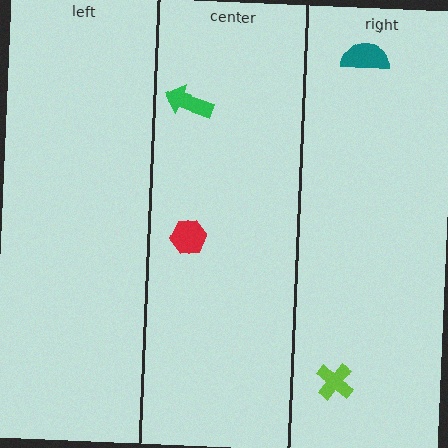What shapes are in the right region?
The lime cross, the teal semicircle.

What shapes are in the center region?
The red hexagon, the green arrow.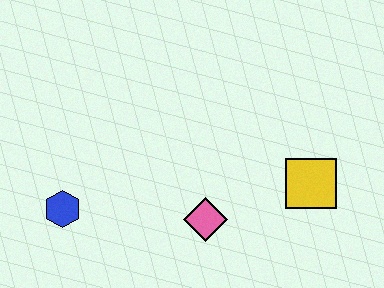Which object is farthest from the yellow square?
The blue hexagon is farthest from the yellow square.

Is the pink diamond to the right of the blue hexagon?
Yes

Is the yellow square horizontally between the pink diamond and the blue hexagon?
No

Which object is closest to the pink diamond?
The yellow square is closest to the pink diamond.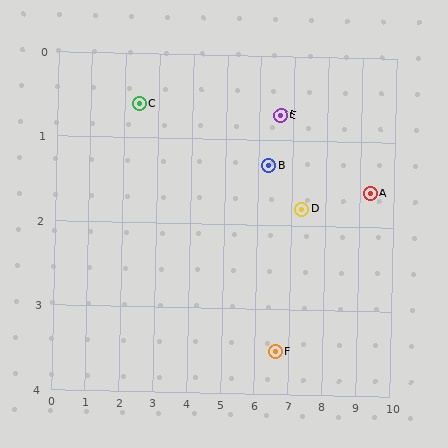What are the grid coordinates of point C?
Point C is at approximately (2.4, 0.6).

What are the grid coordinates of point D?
Point D is at approximately (7.3, 1.8).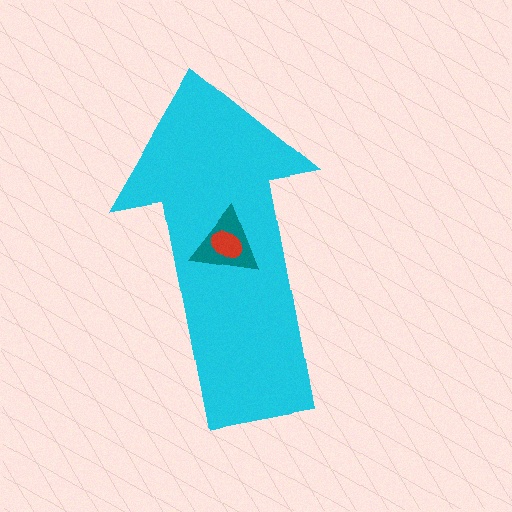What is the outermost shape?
The cyan arrow.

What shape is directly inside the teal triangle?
The red ellipse.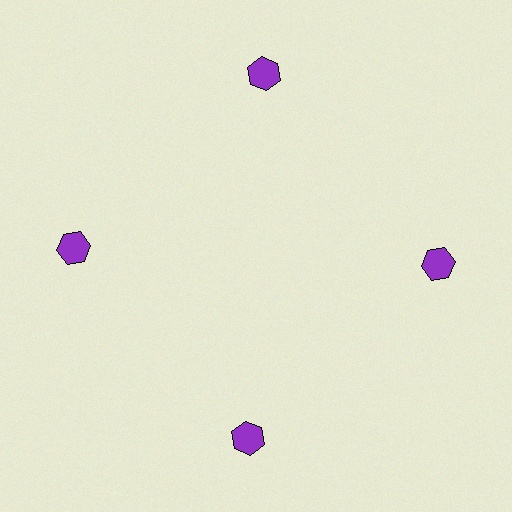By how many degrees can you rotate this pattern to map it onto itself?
The pattern maps onto itself every 90 degrees of rotation.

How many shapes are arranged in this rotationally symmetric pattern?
There are 4 shapes, arranged in 4 groups of 1.